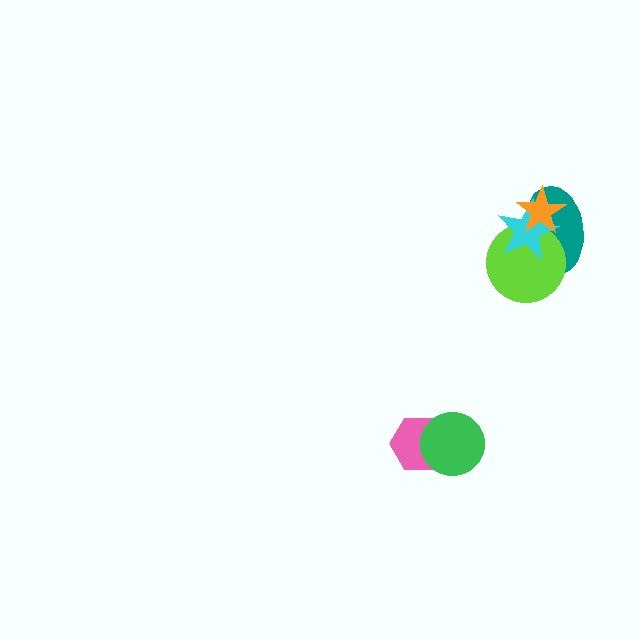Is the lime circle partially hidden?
Yes, it is partially covered by another shape.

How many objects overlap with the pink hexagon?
1 object overlaps with the pink hexagon.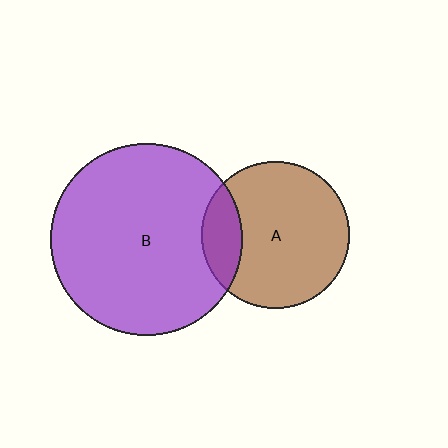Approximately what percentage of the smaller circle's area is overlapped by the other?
Approximately 15%.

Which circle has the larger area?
Circle B (purple).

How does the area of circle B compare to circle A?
Approximately 1.7 times.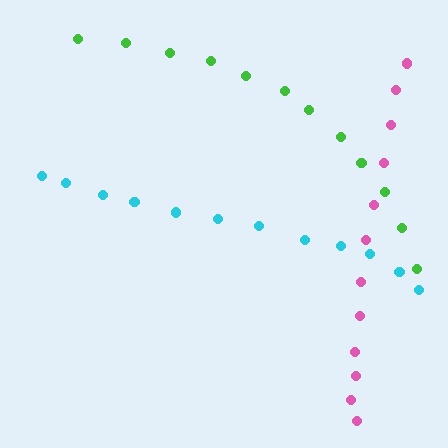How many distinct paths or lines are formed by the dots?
There are 3 distinct paths.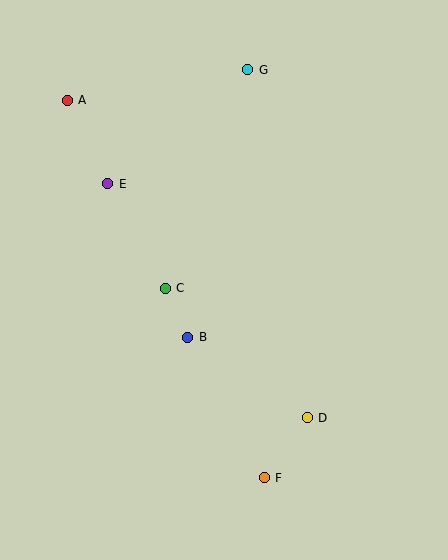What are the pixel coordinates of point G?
Point G is at (248, 70).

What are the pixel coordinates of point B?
Point B is at (188, 337).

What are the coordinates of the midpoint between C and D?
The midpoint between C and D is at (236, 353).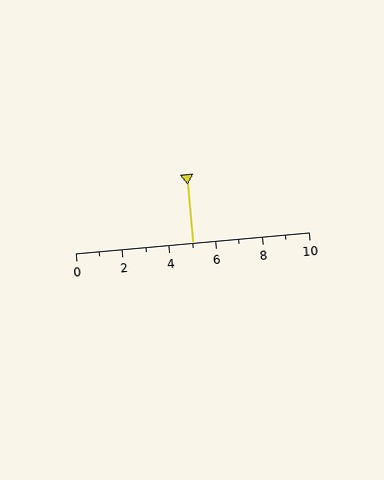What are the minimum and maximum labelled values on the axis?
The axis runs from 0 to 10.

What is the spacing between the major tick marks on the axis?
The major ticks are spaced 2 apart.